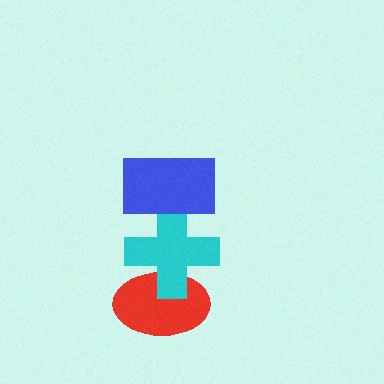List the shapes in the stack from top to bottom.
From top to bottom: the blue rectangle, the cyan cross, the red ellipse.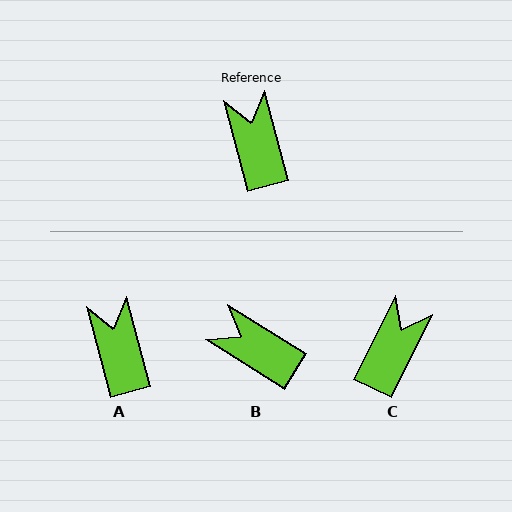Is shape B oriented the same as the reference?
No, it is off by about 43 degrees.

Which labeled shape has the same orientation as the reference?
A.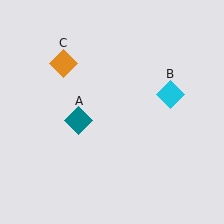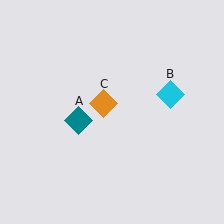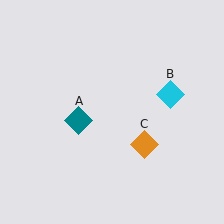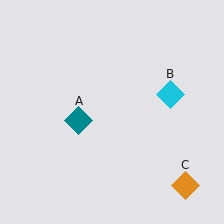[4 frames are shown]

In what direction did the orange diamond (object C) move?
The orange diamond (object C) moved down and to the right.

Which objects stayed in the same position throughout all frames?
Teal diamond (object A) and cyan diamond (object B) remained stationary.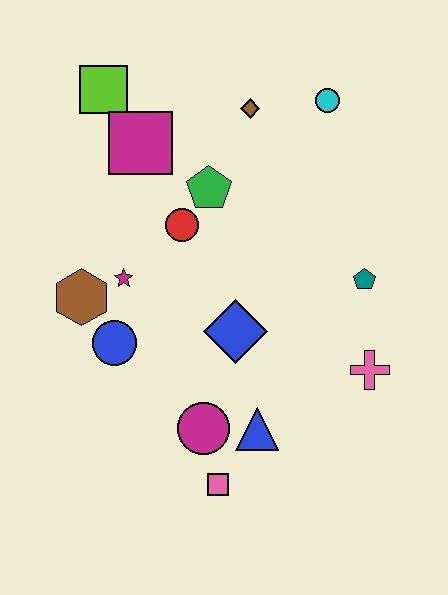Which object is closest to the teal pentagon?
The pink cross is closest to the teal pentagon.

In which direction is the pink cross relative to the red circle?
The pink cross is to the right of the red circle.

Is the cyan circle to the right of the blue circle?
Yes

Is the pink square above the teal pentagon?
No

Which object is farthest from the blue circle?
The cyan circle is farthest from the blue circle.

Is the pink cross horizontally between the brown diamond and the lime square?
No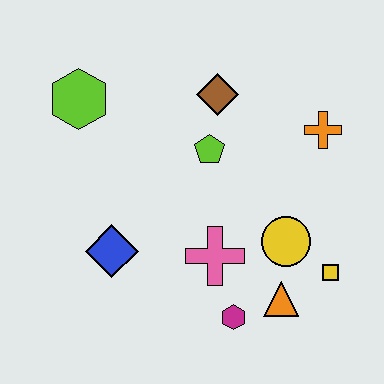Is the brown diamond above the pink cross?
Yes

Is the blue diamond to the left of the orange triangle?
Yes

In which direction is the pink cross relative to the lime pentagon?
The pink cross is below the lime pentagon.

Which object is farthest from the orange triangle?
The lime hexagon is farthest from the orange triangle.